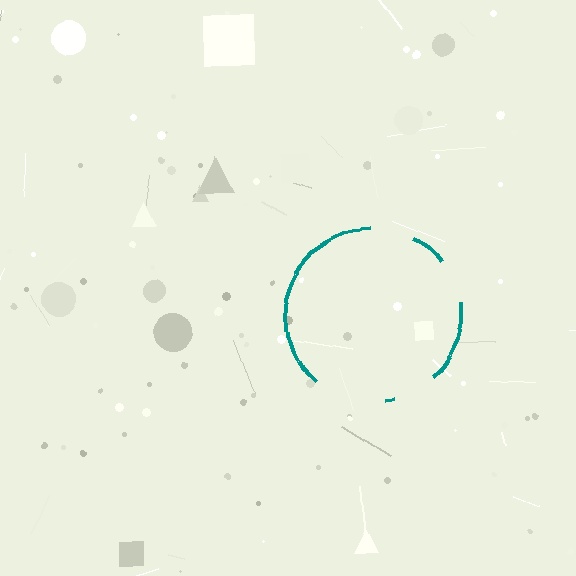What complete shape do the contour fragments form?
The contour fragments form a circle.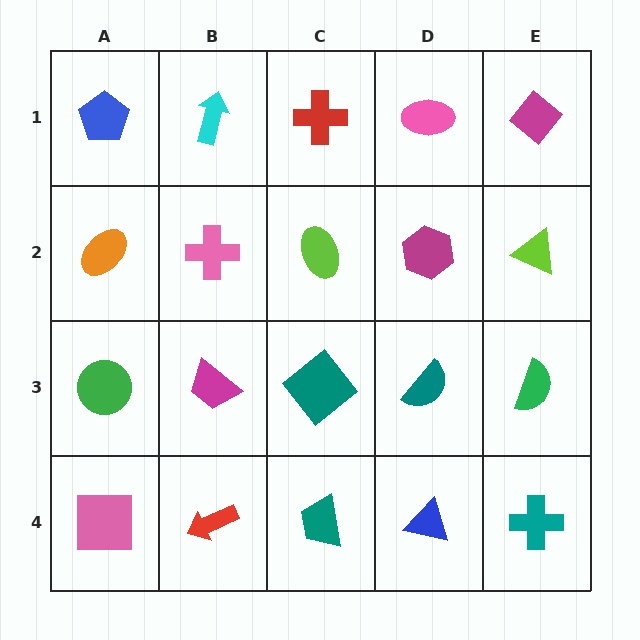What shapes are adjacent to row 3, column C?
A lime ellipse (row 2, column C), a teal trapezoid (row 4, column C), a magenta trapezoid (row 3, column B), a teal semicircle (row 3, column D).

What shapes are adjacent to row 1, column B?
A pink cross (row 2, column B), a blue pentagon (row 1, column A), a red cross (row 1, column C).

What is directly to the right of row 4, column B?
A teal trapezoid.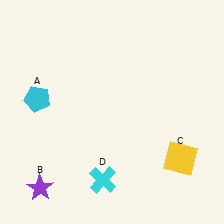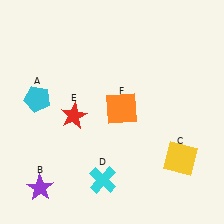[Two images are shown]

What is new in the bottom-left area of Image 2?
A red star (E) was added in the bottom-left area of Image 2.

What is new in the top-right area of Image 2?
An orange square (F) was added in the top-right area of Image 2.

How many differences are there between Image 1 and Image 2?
There are 2 differences between the two images.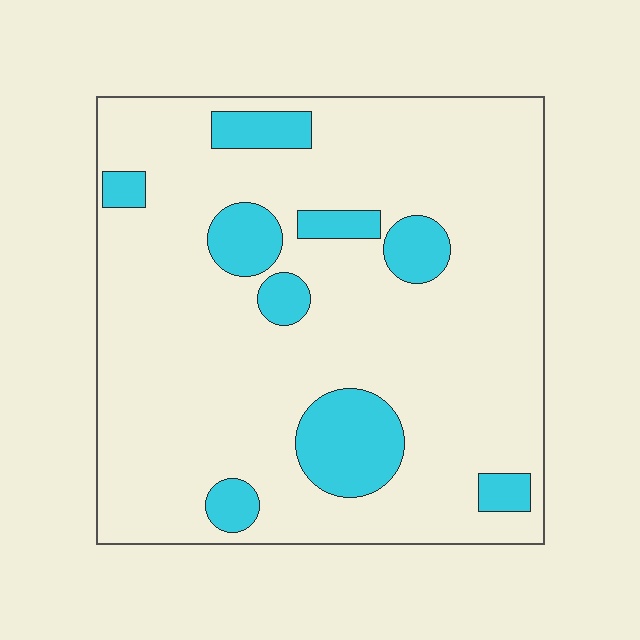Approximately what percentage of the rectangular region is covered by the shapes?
Approximately 15%.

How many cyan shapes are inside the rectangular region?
9.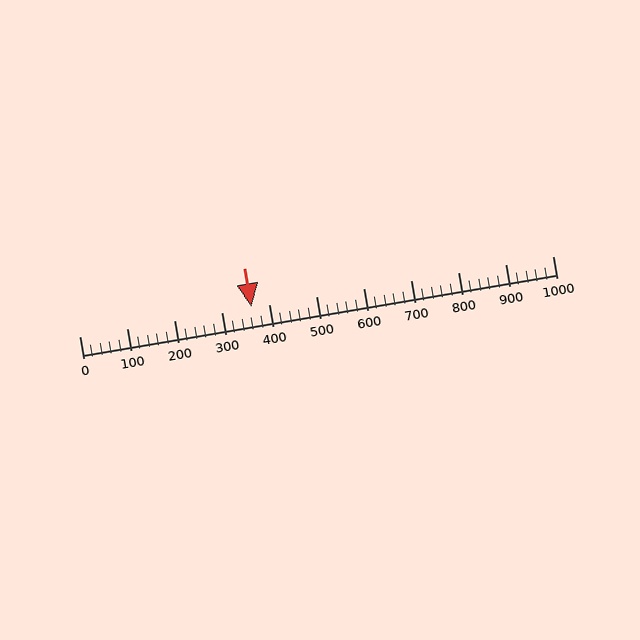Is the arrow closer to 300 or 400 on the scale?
The arrow is closer to 400.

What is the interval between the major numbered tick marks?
The major tick marks are spaced 100 units apart.